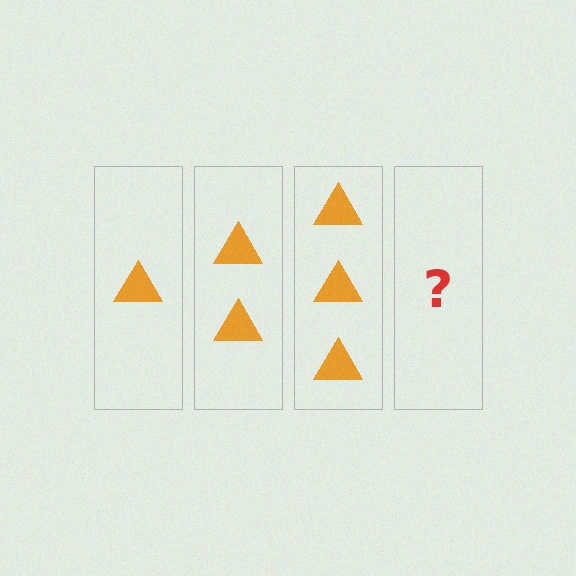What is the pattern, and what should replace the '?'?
The pattern is that each step adds one more triangle. The '?' should be 4 triangles.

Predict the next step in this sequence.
The next step is 4 triangles.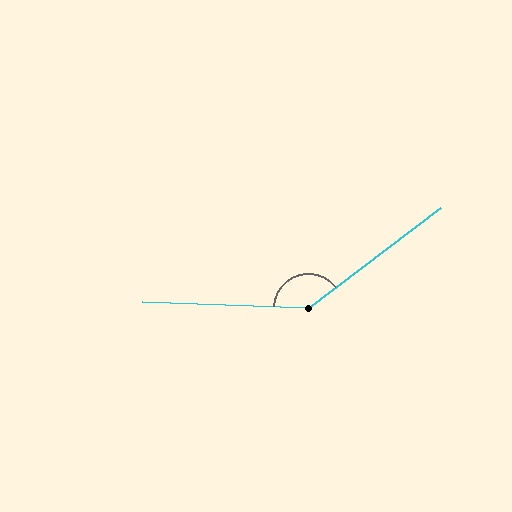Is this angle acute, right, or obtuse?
It is obtuse.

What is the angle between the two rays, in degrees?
Approximately 141 degrees.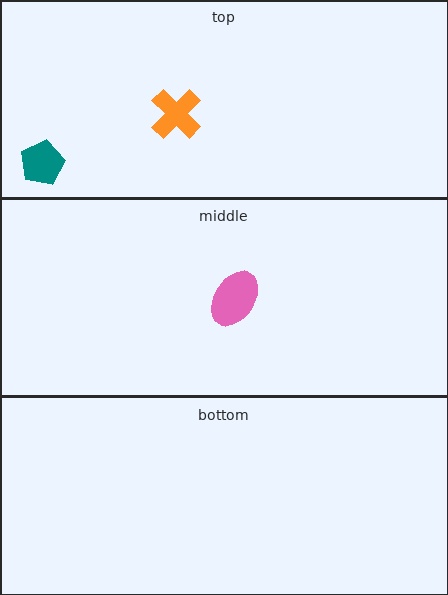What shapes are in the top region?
The teal pentagon, the orange cross.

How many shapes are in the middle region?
1.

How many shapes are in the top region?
2.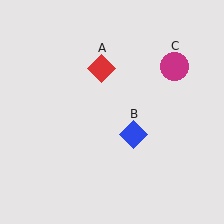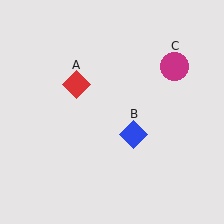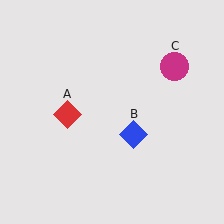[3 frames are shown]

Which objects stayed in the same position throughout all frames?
Blue diamond (object B) and magenta circle (object C) remained stationary.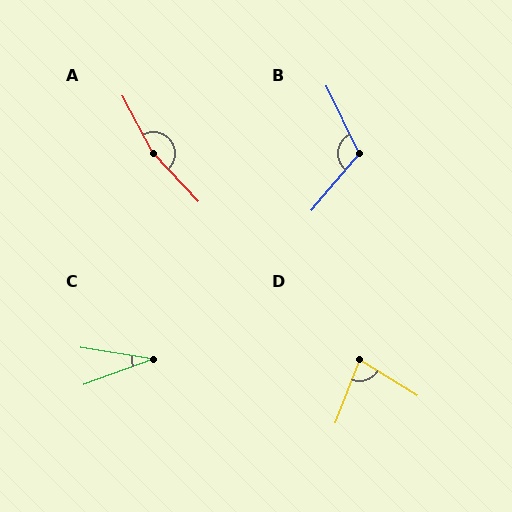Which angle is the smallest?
C, at approximately 30 degrees.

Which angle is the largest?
A, at approximately 164 degrees.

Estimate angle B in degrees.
Approximately 114 degrees.